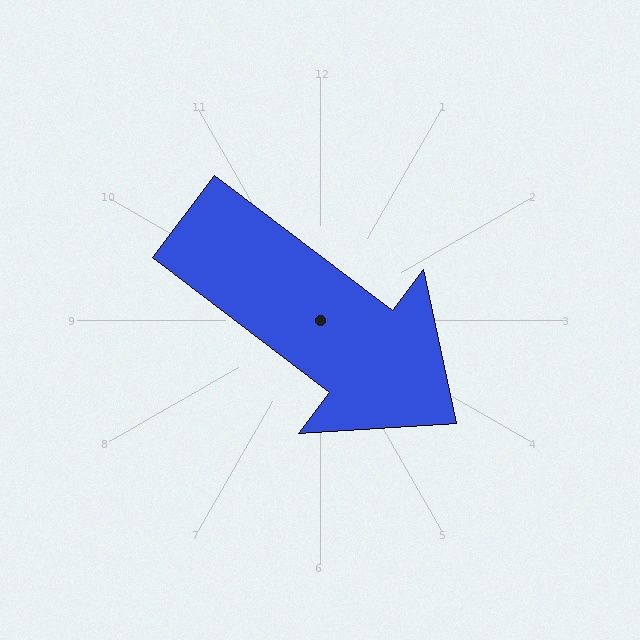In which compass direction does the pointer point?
Southeast.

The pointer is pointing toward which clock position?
Roughly 4 o'clock.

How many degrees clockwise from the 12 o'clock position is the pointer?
Approximately 127 degrees.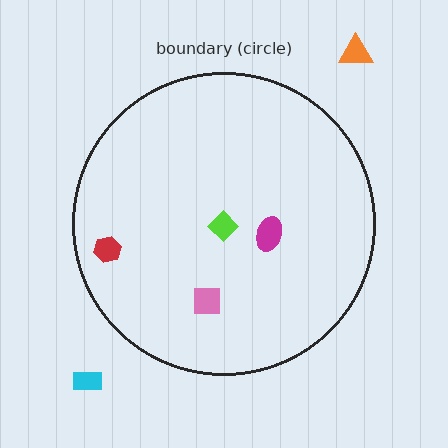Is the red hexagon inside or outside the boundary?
Inside.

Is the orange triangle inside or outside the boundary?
Outside.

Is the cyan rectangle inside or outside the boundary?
Outside.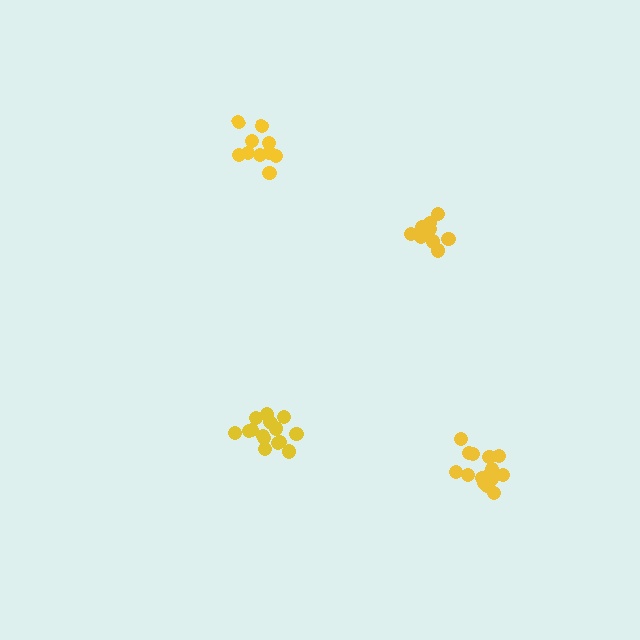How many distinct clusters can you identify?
There are 4 distinct clusters.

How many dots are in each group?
Group 1: 10 dots, Group 2: 12 dots, Group 3: 16 dots, Group 4: 15 dots (53 total).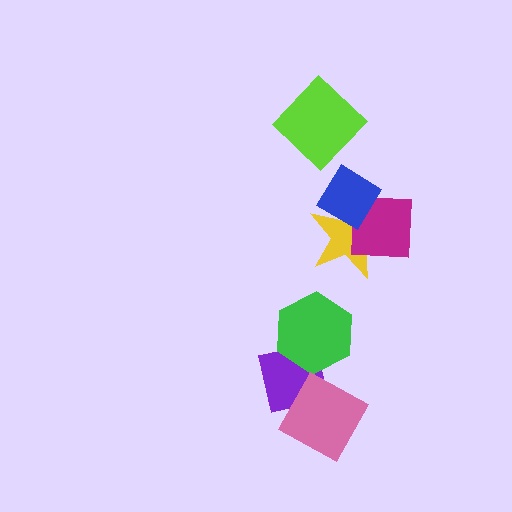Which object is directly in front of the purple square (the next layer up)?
The green hexagon is directly in front of the purple square.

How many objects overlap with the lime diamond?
0 objects overlap with the lime diamond.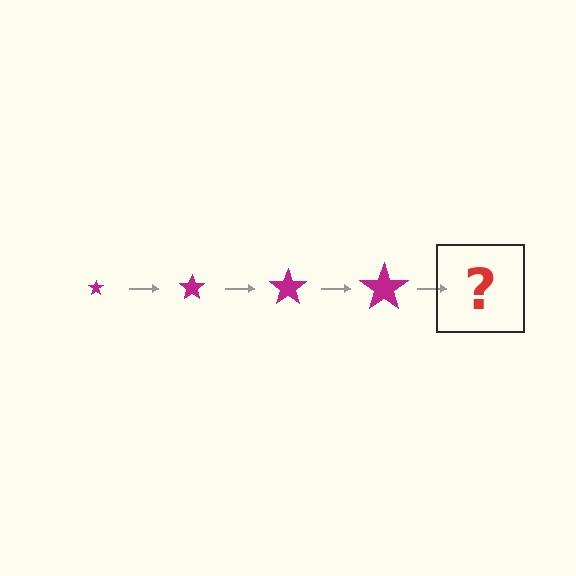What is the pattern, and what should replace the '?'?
The pattern is that the star gets progressively larger each step. The '?' should be a magenta star, larger than the previous one.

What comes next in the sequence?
The next element should be a magenta star, larger than the previous one.